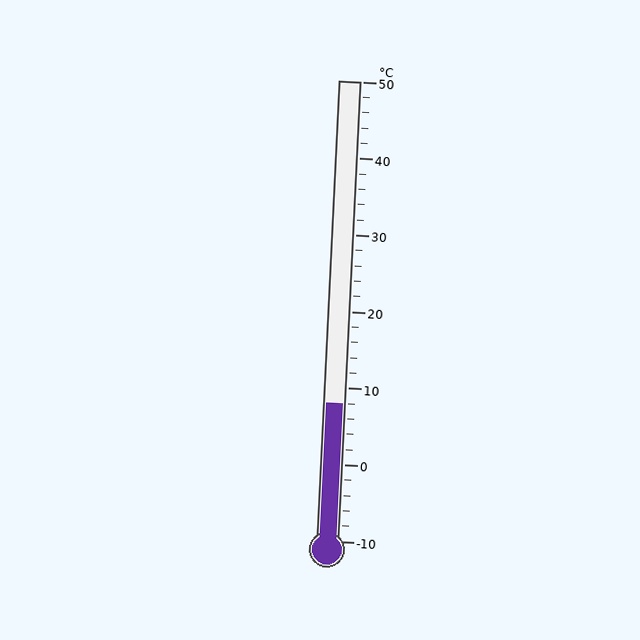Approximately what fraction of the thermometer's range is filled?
The thermometer is filled to approximately 30% of its range.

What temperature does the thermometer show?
The thermometer shows approximately 8°C.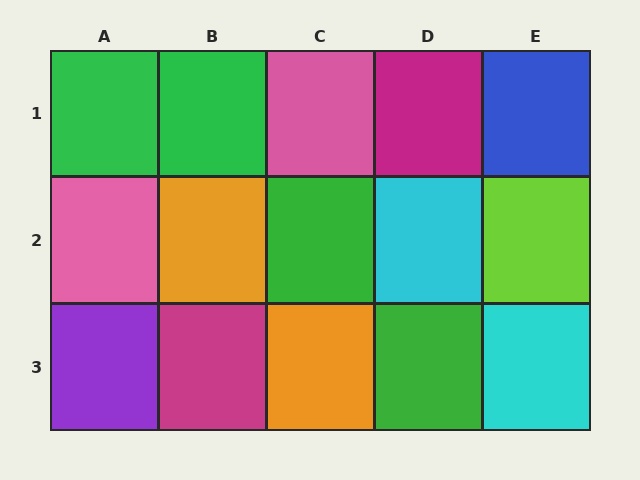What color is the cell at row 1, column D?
Magenta.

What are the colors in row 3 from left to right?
Purple, magenta, orange, green, cyan.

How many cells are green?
4 cells are green.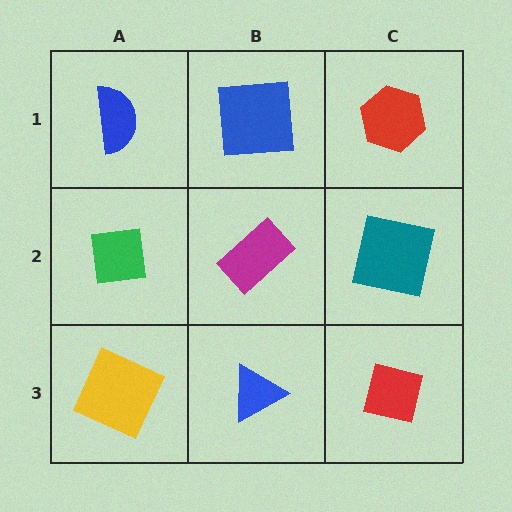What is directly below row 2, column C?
A red square.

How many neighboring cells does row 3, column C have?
2.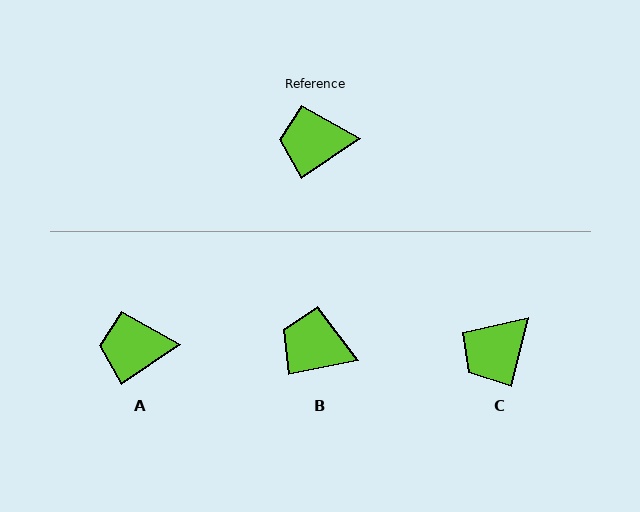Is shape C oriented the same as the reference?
No, it is off by about 42 degrees.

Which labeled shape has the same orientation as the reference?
A.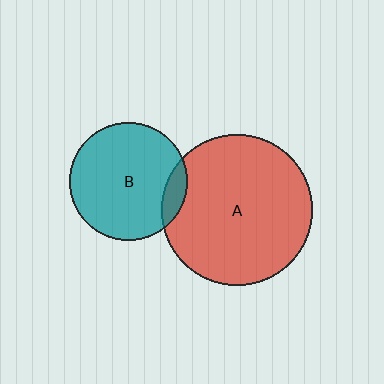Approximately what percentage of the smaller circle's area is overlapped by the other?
Approximately 10%.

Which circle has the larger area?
Circle A (red).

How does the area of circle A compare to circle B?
Approximately 1.7 times.